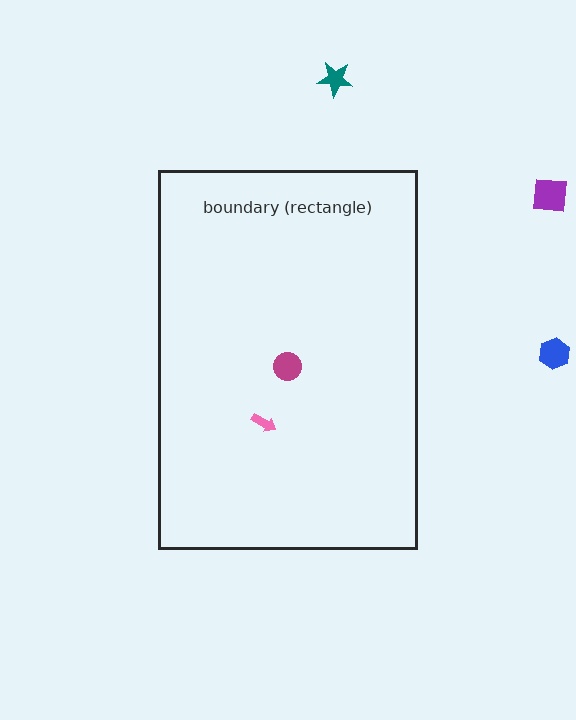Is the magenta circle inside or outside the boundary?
Inside.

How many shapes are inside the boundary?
2 inside, 3 outside.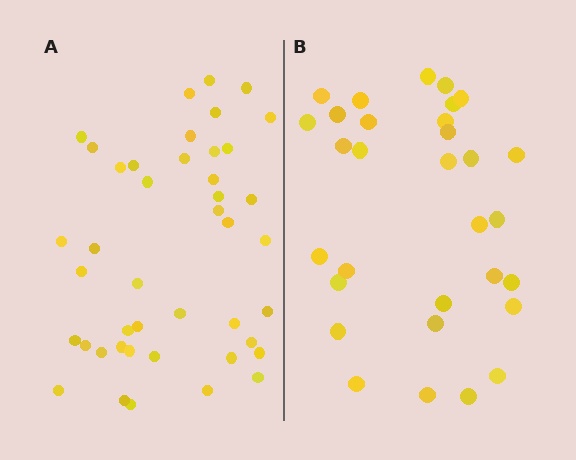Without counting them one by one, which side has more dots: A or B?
Region A (the left region) has more dots.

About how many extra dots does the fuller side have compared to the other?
Region A has roughly 12 or so more dots than region B.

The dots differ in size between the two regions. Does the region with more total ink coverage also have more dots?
No. Region B has more total ink coverage because its dots are larger, but region A actually contains more individual dots. Total area can be misleading — the number of items is what matters here.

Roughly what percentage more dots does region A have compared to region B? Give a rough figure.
About 40% more.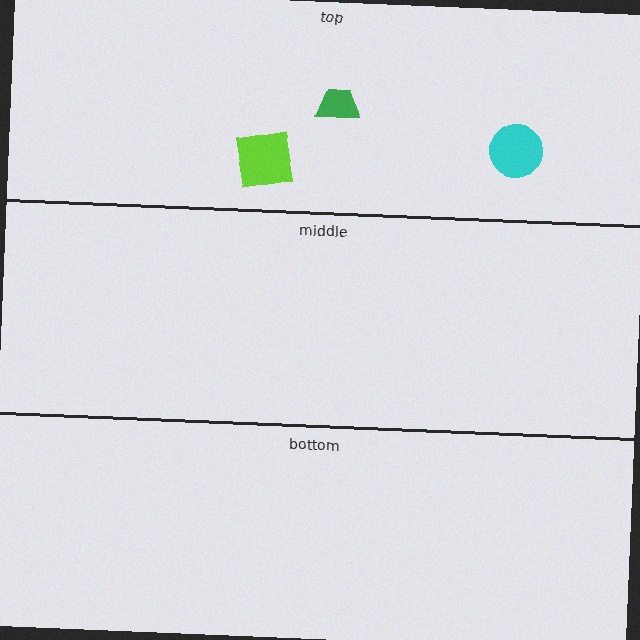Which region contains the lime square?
The top region.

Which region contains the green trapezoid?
The top region.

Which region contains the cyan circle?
The top region.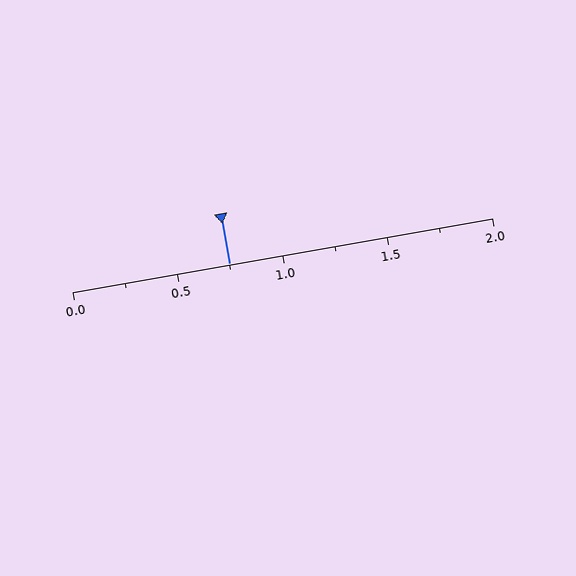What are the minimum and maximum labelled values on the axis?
The axis runs from 0.0 to 2.0.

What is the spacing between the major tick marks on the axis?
The major ticks are spaced 0.5 apart.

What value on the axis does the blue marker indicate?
The marker indicates approximately 0.75.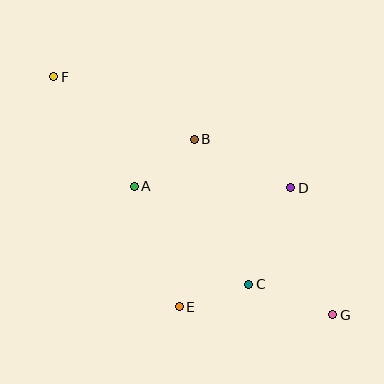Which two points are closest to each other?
Points C and E are closest to each other.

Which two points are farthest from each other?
Points F and G are farthest from each other.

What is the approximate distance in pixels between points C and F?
The distance between C and F is approximately 285 pixels.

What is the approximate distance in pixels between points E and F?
The distance between E and F is approximately 262 pixels.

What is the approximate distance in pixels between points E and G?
The distance between E and G is approximately 154 pixels.